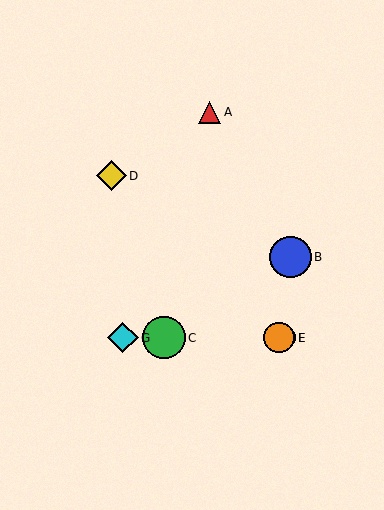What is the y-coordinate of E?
Object E is at y≈338.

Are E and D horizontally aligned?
No, E is at y≈338 and D is at y≈176.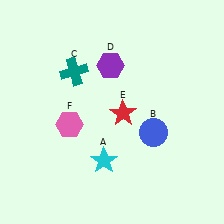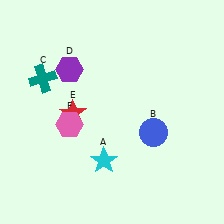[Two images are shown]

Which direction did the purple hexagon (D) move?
The purple hexagon (D) moved left.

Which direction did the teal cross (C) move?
The teal cross (C) moved left.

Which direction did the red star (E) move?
The red star (E) moved left.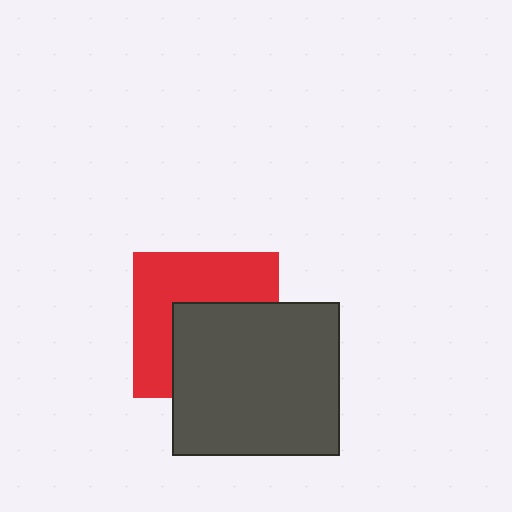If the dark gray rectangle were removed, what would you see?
You would see the complete red square.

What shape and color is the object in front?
The object in front is a dark gray rectangle.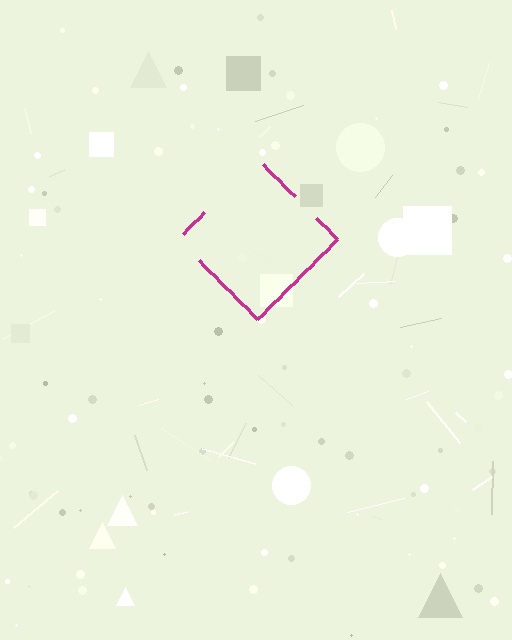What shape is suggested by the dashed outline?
The dashed outline suggests a diamond.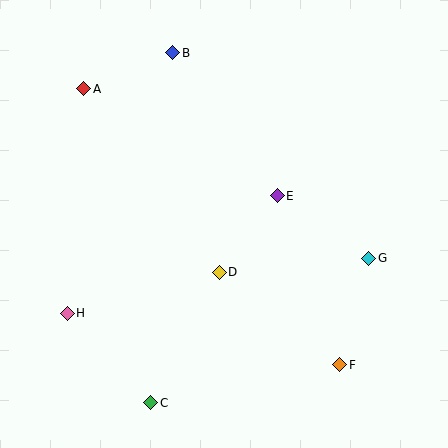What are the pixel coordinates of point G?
Point G is at (369, 258).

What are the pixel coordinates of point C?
Point C is at (151, 403).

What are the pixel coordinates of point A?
Point A is at (84, 89).